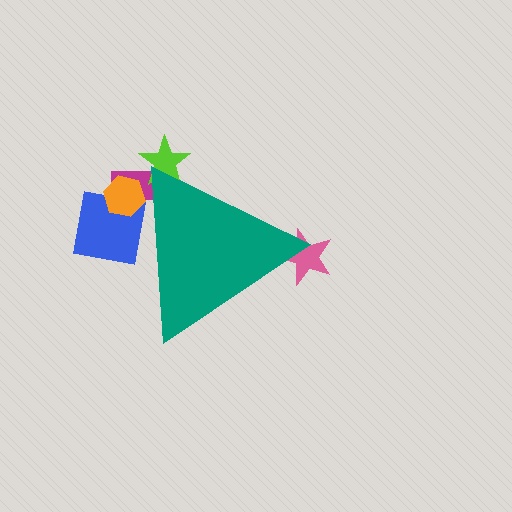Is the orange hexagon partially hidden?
Yes, the orange hexagon is partially hidden behind the teal triangle.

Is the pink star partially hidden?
Yes, the pink star is partially hidden behind the teal triangle.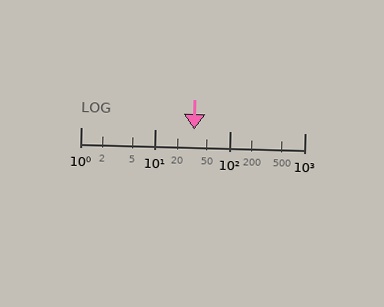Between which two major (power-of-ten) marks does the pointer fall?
The pointer is between 10 and 100.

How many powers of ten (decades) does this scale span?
The scale spans 3 decades, from 1 to 1000.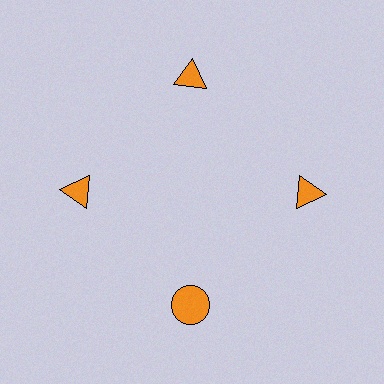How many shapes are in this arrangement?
There are 4 shapes arranged in a ring pattern.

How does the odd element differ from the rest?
It has a different shape: circle instead of triangle.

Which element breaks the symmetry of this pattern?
The orange circle at roughly the 6 o'clock position breaks the symmetry. All other shapes are orange triangles.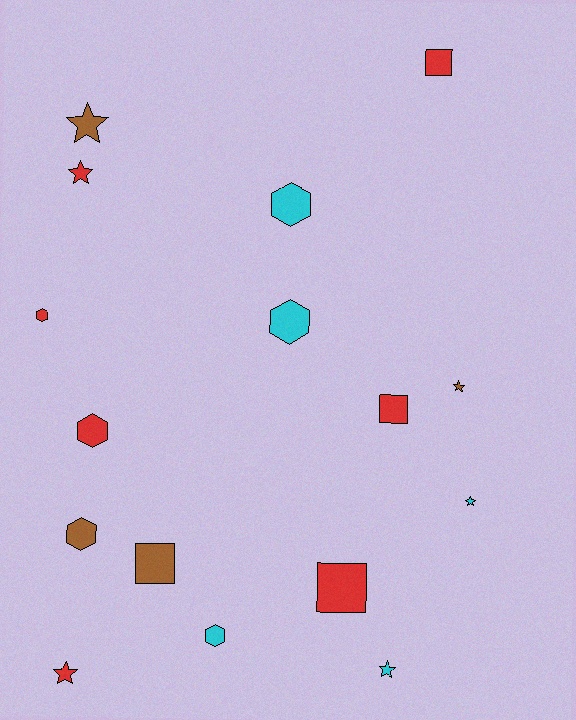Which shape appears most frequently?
Star, with 6 objects.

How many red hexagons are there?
There are 2 red hexagons.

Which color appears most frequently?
Red, with 7 objects.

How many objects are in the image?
There are 16 objects.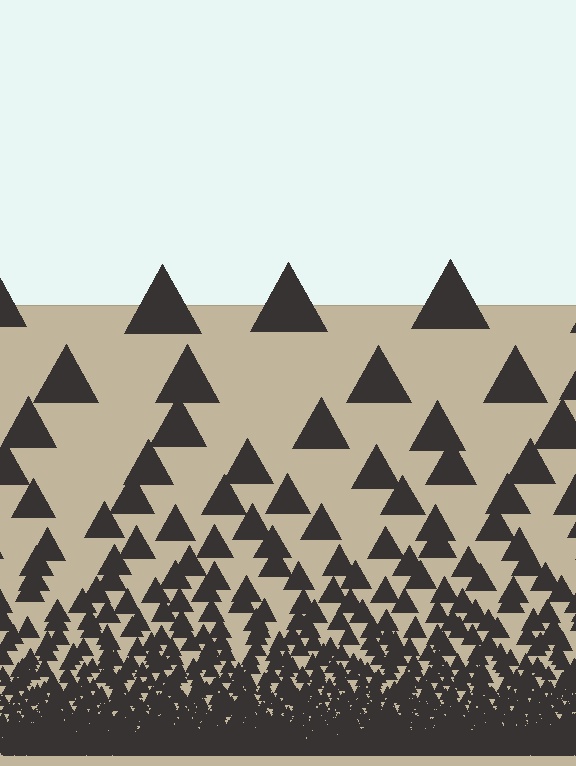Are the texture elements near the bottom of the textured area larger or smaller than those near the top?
Smaller. The gradient is inverted — elements near the bottom are smaller and denser.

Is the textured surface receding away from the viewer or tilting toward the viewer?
The surface appears to tilt toward the viewer. Texture elements get larger and sparser toward the top.